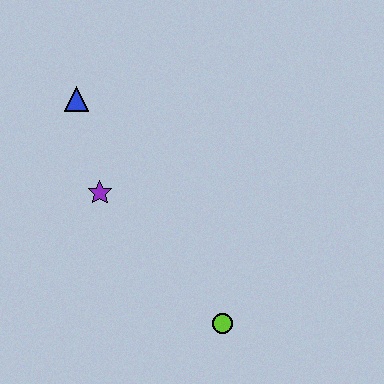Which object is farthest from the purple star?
The lime circle is farthest from the purple star.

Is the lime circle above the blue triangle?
No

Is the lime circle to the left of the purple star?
No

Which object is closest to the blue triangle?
The purple star is closest to the blue triangle.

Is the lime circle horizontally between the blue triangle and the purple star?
No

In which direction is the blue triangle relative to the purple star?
The blue triangle is above the purple star.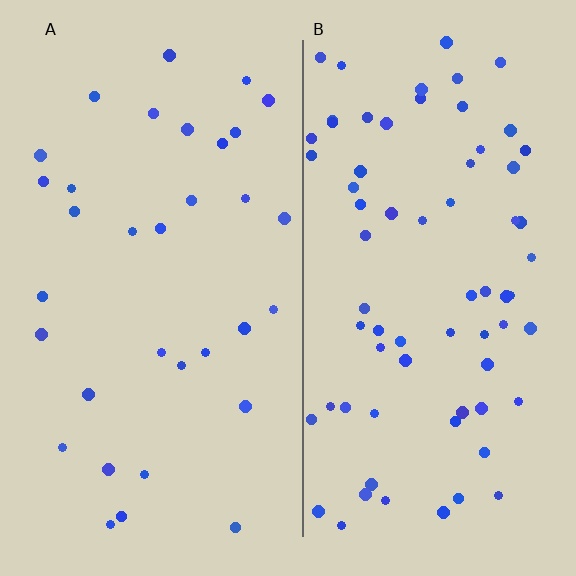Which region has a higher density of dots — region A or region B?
B (the right).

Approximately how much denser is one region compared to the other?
Approximately 2.1× — region B over region A.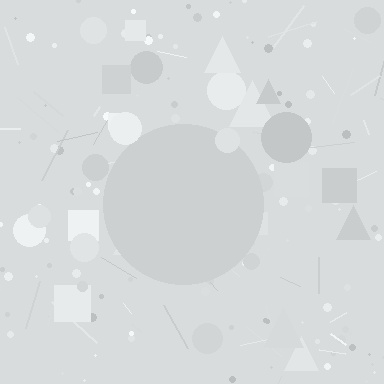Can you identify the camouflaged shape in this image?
The camouflaged shape is a circle.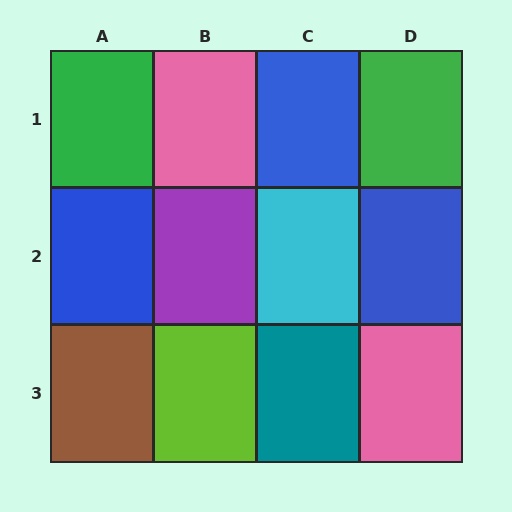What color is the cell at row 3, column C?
Teal.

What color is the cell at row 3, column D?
Pink.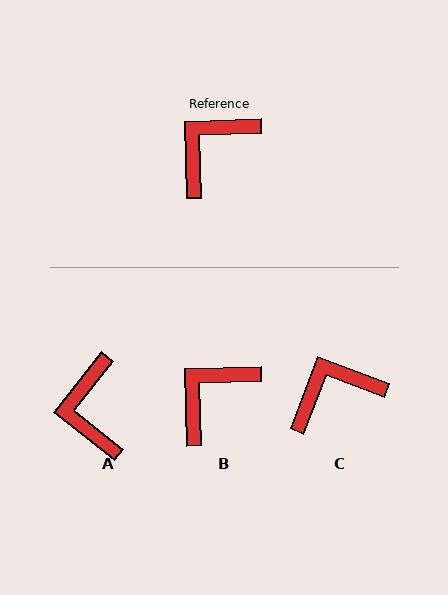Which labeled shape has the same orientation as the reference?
B.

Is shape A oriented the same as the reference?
No, it is off by about 50 degrees.